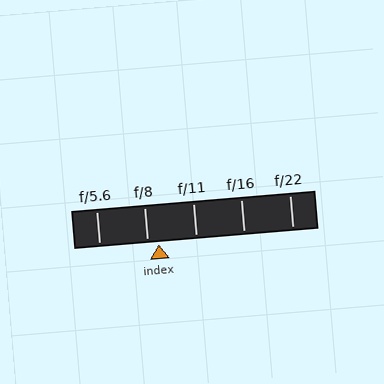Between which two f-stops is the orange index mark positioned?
The index mark is between f/8 and f/11.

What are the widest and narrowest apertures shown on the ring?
The widest aperture shown is f/5.6 and the narrowest is f/22.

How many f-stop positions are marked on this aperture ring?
There are 5 f-stop positions marked.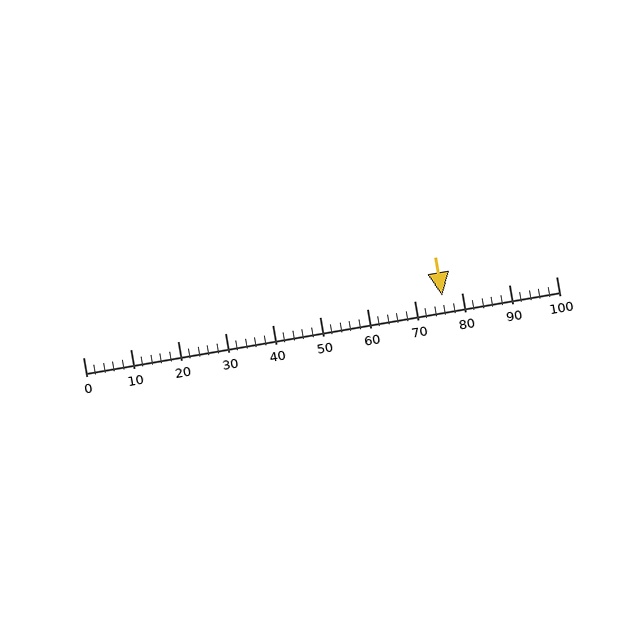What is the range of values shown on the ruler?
The ruler shows values from 0 to 100.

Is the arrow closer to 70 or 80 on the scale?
The arrow is closer to 80.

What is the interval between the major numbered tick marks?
The major tick marks are spaced 10 units apart.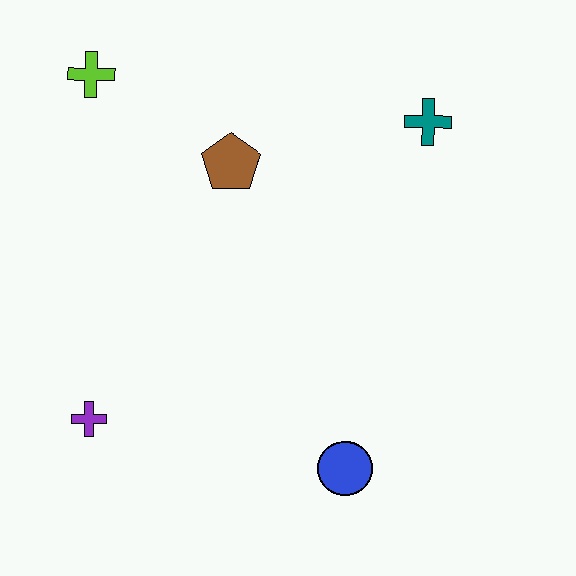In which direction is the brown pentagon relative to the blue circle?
The brown pentagon is above the blue circle.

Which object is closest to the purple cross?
The blue circle is closest to the purple cross.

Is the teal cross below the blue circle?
No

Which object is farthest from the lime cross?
The blue circle is farthest from the lime cross.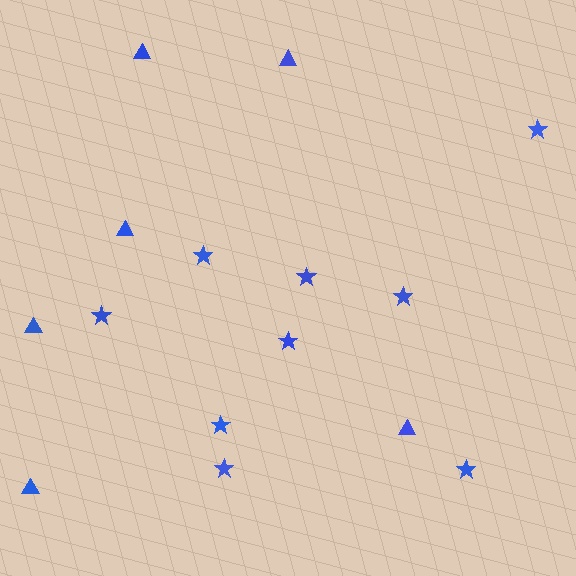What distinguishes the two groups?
There are 2 groups: one group of triangles (6) and one group of stars (9).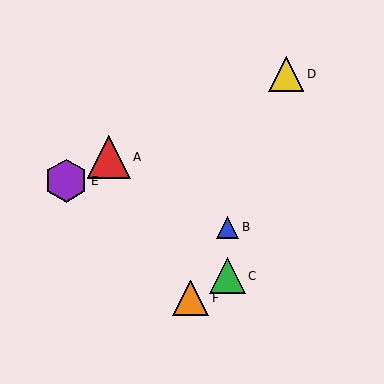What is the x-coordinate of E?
Object E is at x≈66.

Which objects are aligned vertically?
Objects B, C are aligned vertically.